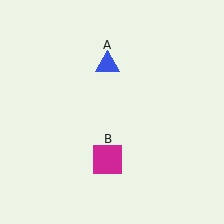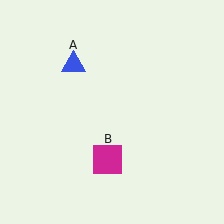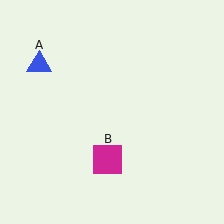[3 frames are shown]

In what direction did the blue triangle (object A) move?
The blue triangle (object A) moved left.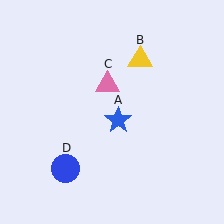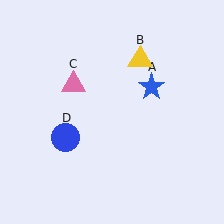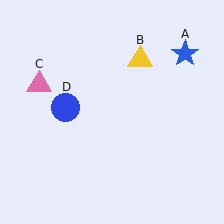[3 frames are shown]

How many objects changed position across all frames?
3 objects changed position: blue star (object A), pink triangle (object C), blue circle (object D).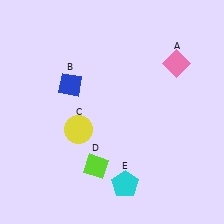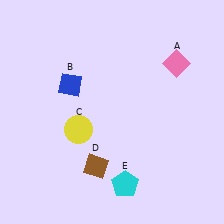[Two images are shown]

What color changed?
The diamond (D) changed from lime in Image 1 to brown in Image 2.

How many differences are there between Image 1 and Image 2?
There is 1 difference between the two images.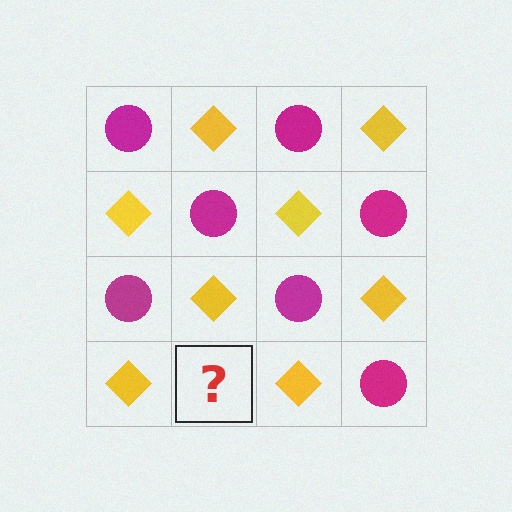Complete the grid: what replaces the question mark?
The question mark should be replaced with a magenta circle.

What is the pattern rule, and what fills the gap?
The rule is that it alternates magenta circle and yellow diamond in a checkerboard pattern. The gap should be filled with a magenta circle.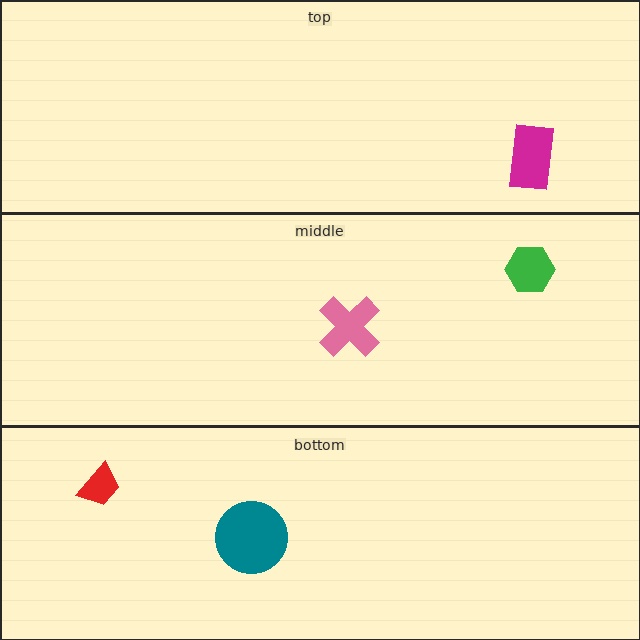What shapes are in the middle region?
The pink cross, the green hexagon.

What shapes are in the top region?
The magenta rectangle.